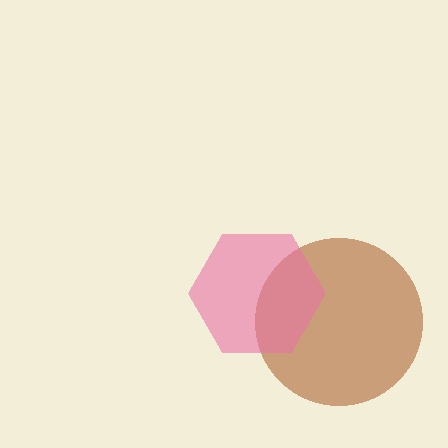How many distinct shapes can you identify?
There are 2 distinct shapes: a brown circle, a pink hexagon.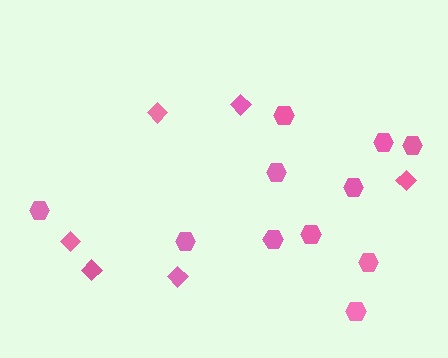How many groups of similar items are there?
There are 2 groups: one group of hexagons (11) and one group of diamonds (6).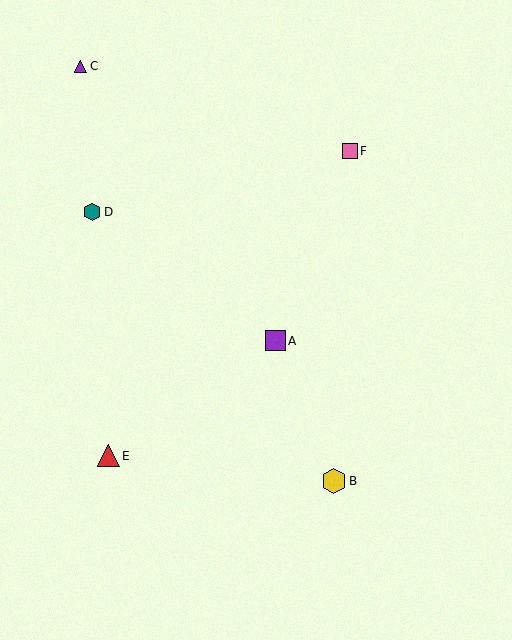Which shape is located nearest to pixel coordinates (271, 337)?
The purple square (labeled A) at (275, 341) is nearest to that location.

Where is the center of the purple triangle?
The center of the purple triangle is at (80, 67).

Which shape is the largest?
The yellow hexagon (labeled B) is the largest.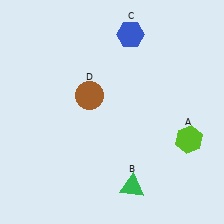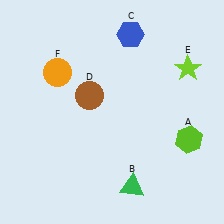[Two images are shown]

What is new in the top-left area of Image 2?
An orange circle (F) was added in the top-left area of Image 2.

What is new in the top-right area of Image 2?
A lime star (E) was added in the top-right area of Image 2.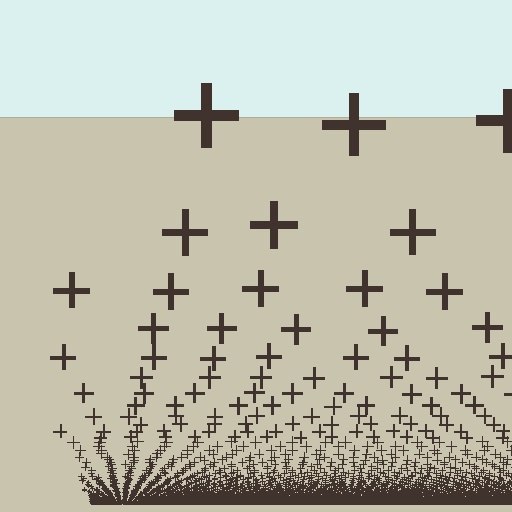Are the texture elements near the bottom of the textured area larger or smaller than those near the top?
Smaller. The gradient is inverted — elements near the bottom are smaller and denser.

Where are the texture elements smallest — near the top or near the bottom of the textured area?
Near the bottom.